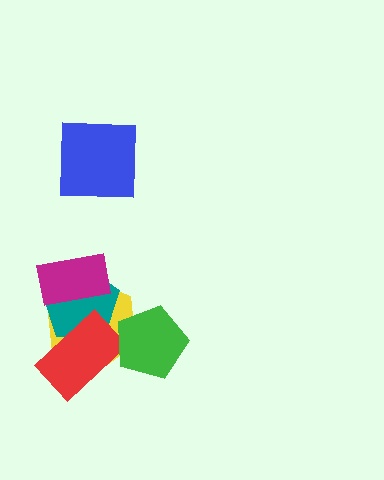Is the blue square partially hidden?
No, no other shape covers it.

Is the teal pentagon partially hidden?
Yes, it is partially covered by another shape.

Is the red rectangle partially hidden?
Yes, it is partially covered by another shape.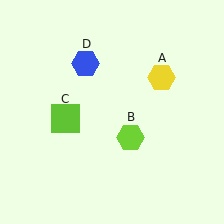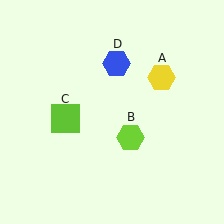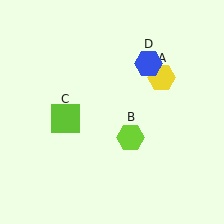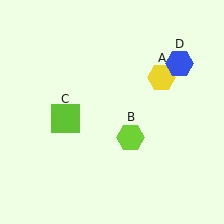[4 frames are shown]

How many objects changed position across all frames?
1 object changed position: blue hexagon (object D).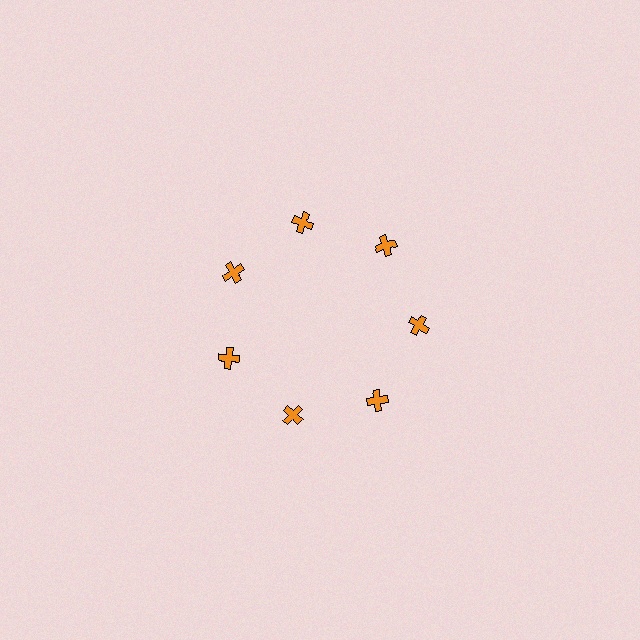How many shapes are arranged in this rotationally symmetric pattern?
There are 7 shapes, arranged in 7 groups of 1.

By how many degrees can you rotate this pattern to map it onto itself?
The pattern maps onto itself every 51 degrees of rotation.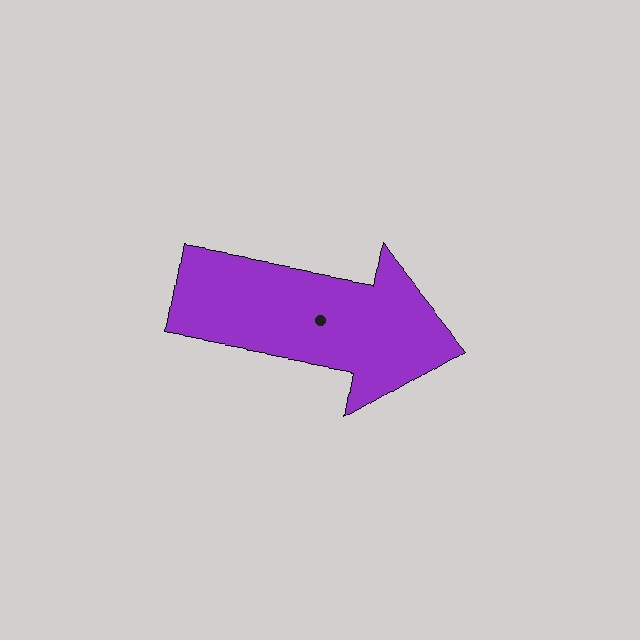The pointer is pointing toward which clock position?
Roughly 3 o'clock.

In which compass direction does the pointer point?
East.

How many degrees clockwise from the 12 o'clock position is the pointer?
Approximately 100 degrees.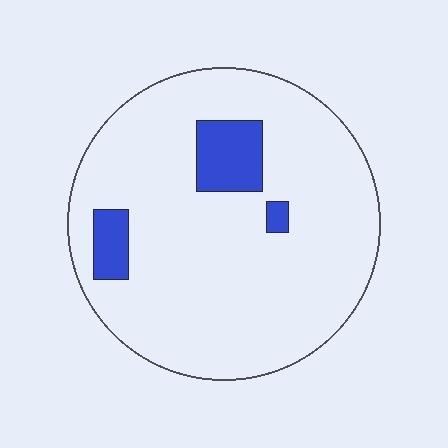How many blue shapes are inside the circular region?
3.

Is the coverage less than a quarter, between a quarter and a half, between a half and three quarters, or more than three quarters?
Less than a quarter.